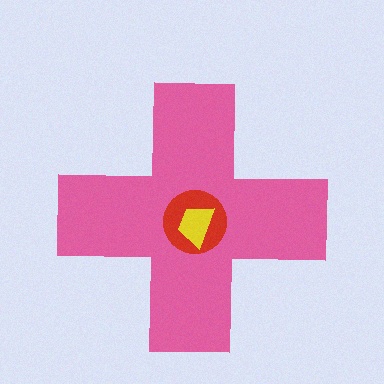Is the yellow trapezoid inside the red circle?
Yes.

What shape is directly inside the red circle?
The yellow trapezoid.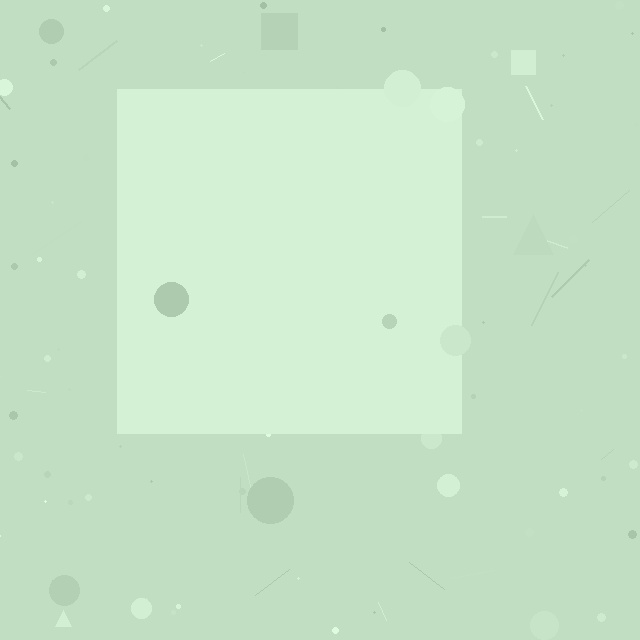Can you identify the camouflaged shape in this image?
The camouflaged shape is a square.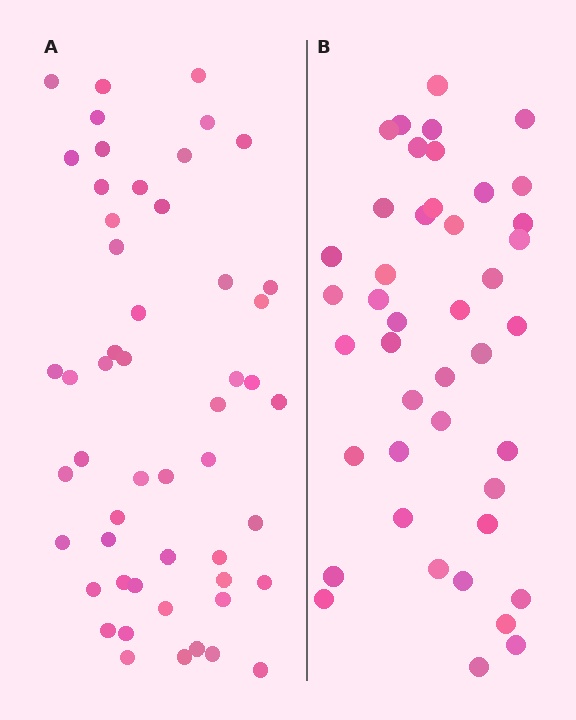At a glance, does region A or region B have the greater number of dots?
Region A (the left region) has more dots.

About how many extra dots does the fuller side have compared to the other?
Region A has roughly 8 or so more dots than region B.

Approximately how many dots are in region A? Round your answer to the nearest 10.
About 50 dots. (The exact count is 52, which rounds to 50.)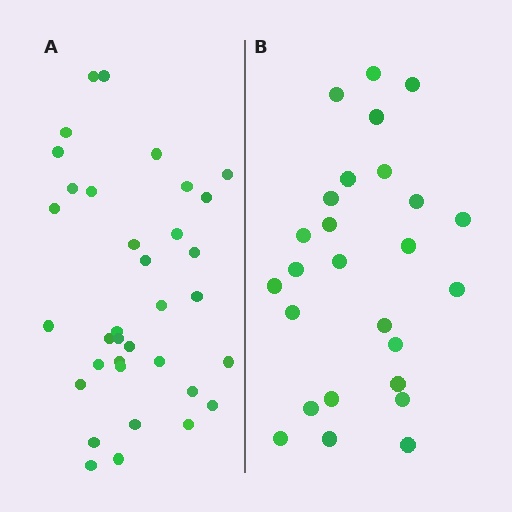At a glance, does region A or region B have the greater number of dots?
Region A (the left region) has more dots.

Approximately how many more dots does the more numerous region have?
Region A has roughly 8 or so more dots than region B.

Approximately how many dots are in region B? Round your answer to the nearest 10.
About 30 dots. (The exact count is 26, which rounds to 30.)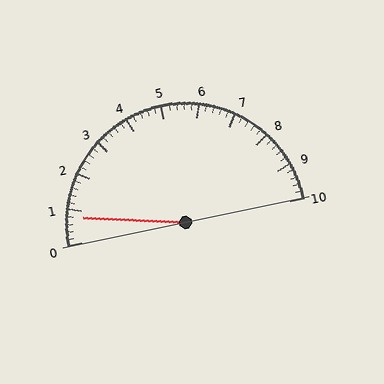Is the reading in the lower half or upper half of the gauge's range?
The reading is in the lower half of the range (0 to 10).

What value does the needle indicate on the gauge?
The needle indicates approximately 0.8.